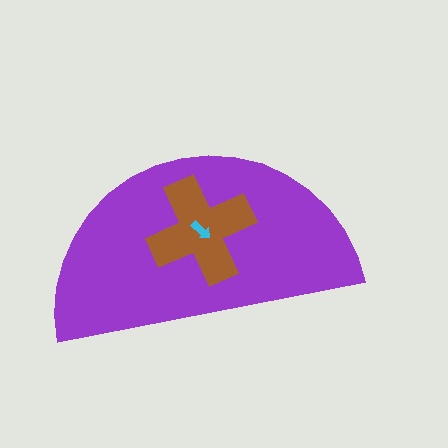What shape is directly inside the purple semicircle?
The brown cross.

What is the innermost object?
The cyan arrow.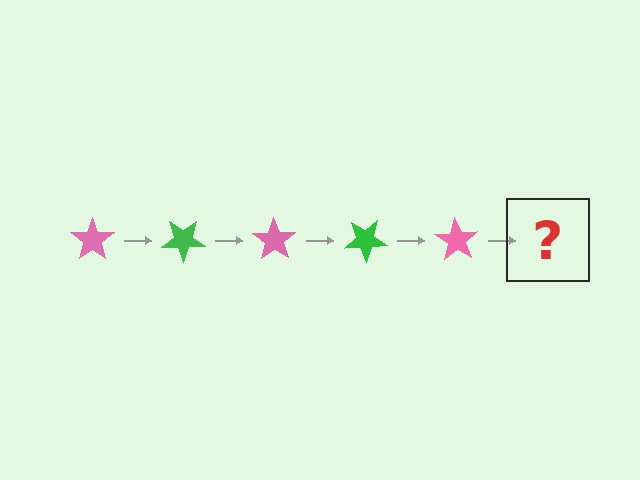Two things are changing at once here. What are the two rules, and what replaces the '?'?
The two rules are that it rotates 35 degrees each step and the color cycles through pink and green. The '?' should be a green star, rotated 175 degrees from the start.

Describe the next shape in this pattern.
It should be a green star, rotated 175 degrees from the start.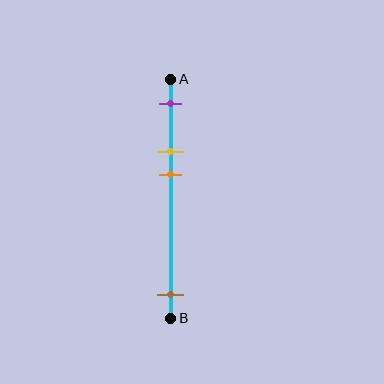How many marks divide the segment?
There are 4 marks dividing the segment.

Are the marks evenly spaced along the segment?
No, the marks are not evenly spaced.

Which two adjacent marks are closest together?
The yellow and orange marks are the closest adjacent pair.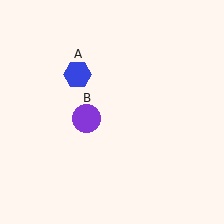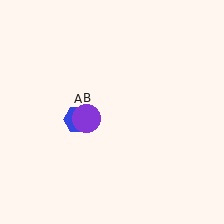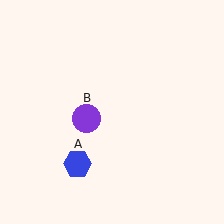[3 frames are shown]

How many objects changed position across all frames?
1 object changed position: blue hexagon (object A).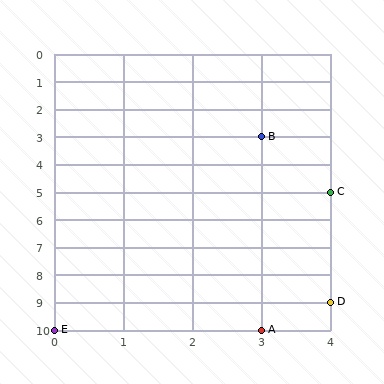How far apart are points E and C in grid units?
Points E and C are 4 columns and 5 rows apart (about 6.4 grid units diagonally).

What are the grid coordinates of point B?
Point B is at grid coordinates (3, 3).